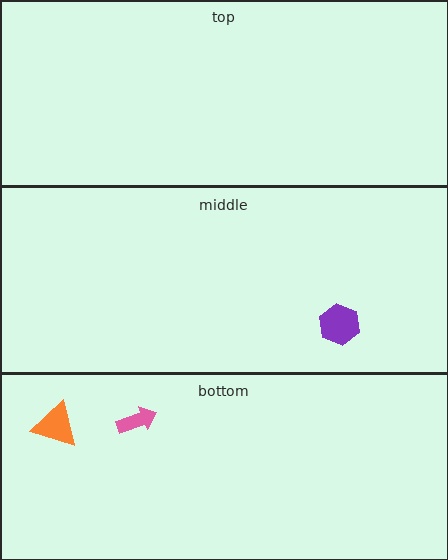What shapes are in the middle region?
The purple hexagon.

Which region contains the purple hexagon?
The middle region.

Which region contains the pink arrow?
The bottom region.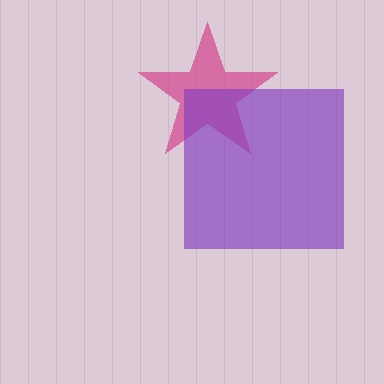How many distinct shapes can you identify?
There are 2 distinct shapes: a magenta star, a purple square.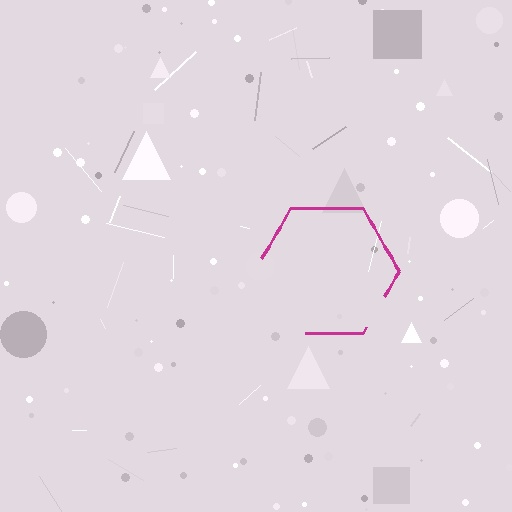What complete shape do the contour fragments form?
The contour fragments form a hexagon.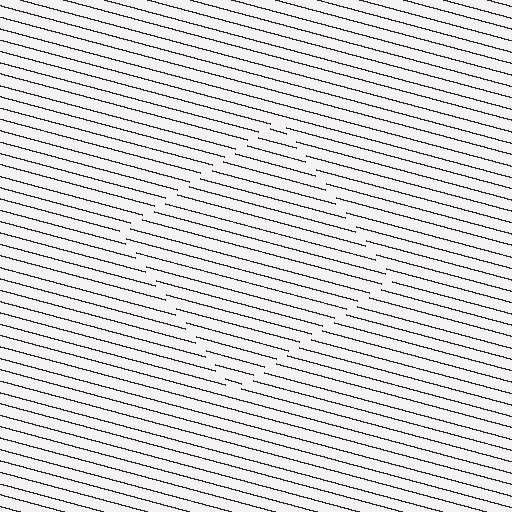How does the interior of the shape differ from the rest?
The interior of the shape contains the same grating, shifted by half a period — the contour is defined by the phase discontinuity where line-ends from the inner and outer gratings abut.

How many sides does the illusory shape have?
4 sides — the line-ends trace a square.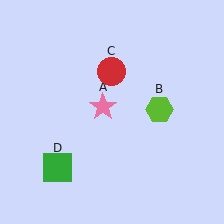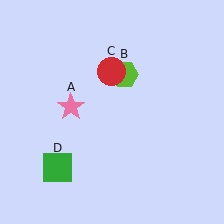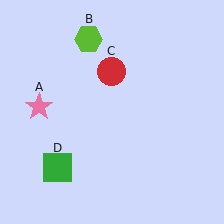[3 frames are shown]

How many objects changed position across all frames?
2 objects changed position: pink star (object A), lime hexagon (object B).